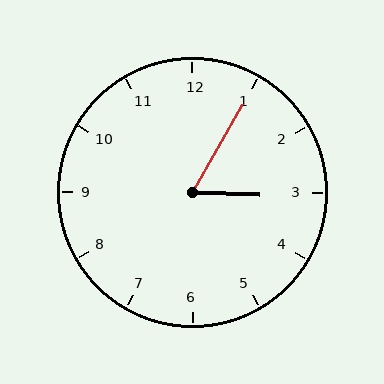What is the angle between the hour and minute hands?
Approximately 62 degrees.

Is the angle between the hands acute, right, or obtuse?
It is acute.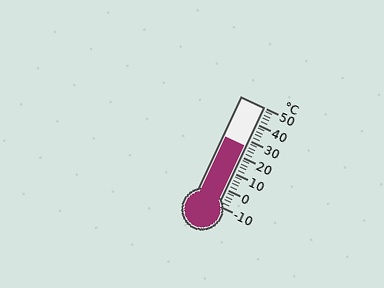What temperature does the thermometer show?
The thermometer shows approximately 26°C.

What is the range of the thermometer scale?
The thermometer scale ranges from -10°C to 50°C.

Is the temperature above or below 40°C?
The temperature is below 40°C.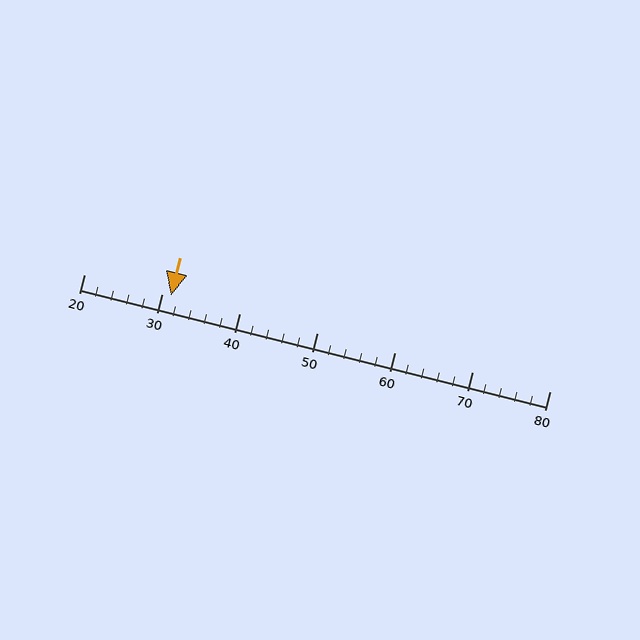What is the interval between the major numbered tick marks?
The major tick marks are spaced 10 units apart.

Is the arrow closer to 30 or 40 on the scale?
The arrow is closer to 30.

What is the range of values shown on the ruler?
The ruler shows values from 20 to 80.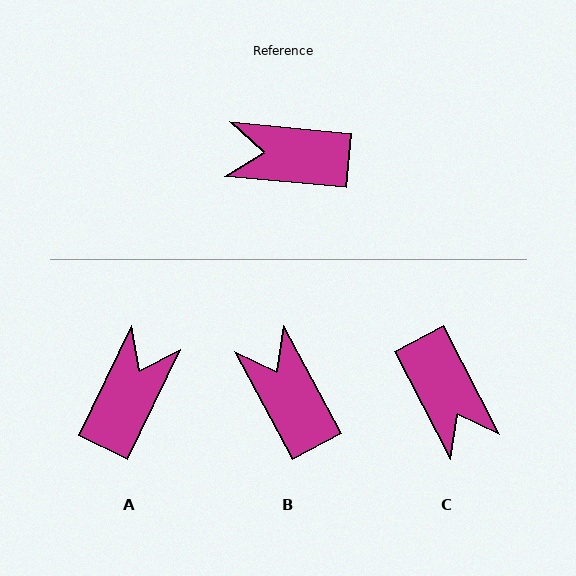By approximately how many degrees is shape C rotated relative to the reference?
Approximately 123 degrees counter-clockwise.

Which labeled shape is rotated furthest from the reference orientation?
C, about 123 degrees away.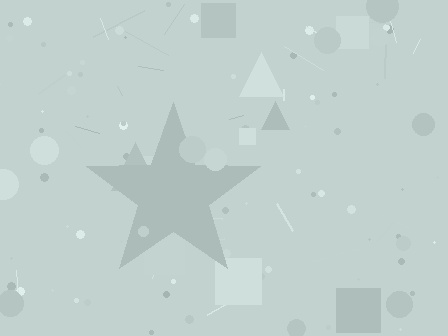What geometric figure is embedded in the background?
A star is embedded in the background.